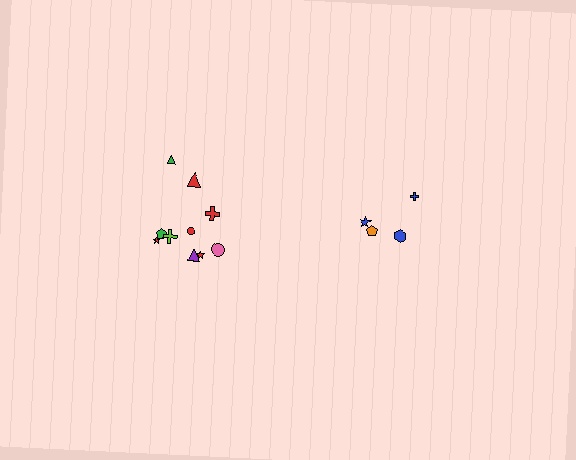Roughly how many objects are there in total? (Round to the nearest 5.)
Roughly 15 objects in total.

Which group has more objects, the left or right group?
The left group.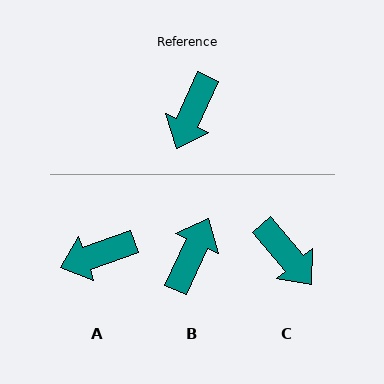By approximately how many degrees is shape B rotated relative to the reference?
Approximately 179 degrees counter-clockwise.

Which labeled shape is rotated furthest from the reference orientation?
B, about 179 degrees away.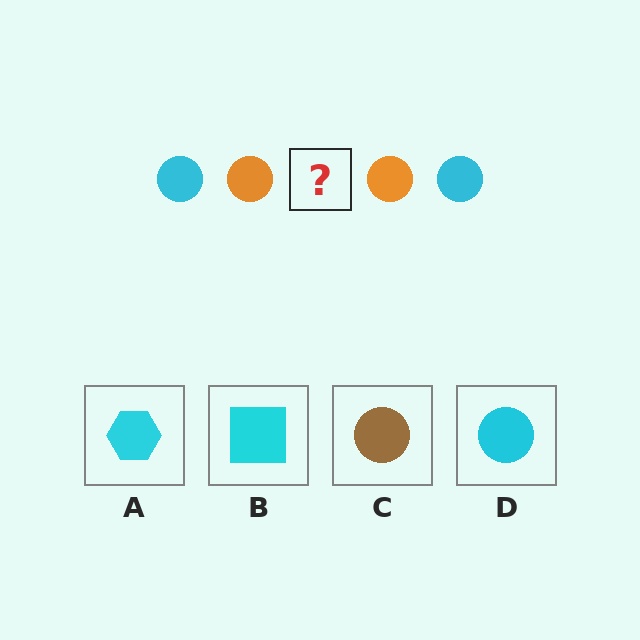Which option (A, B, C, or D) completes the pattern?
D.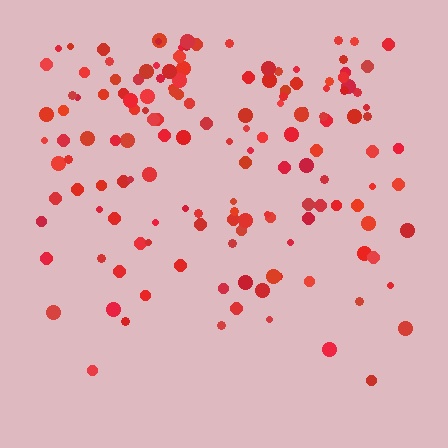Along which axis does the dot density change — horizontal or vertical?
Vertical.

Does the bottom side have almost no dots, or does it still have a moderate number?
Still a moderate number, just noticeably fewer than the top.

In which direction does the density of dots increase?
From bottom to top, with the top side densest.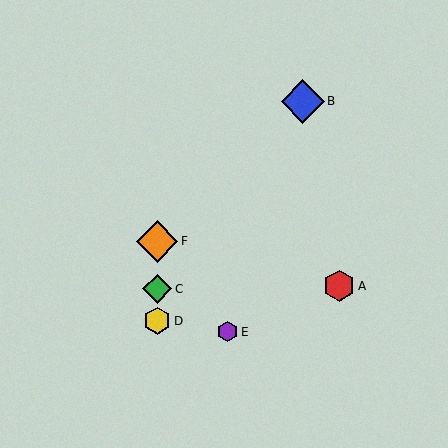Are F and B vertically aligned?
No, F is at x≈157 and B is at x≈303.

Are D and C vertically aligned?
Yes, both are at x≈157.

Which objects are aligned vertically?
Objects C, D, F are aligned vertically.